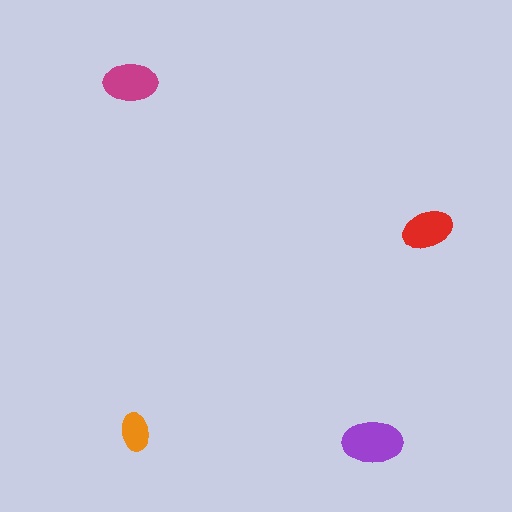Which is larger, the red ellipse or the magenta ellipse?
The magenta one.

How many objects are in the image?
There are 4 objects in the image.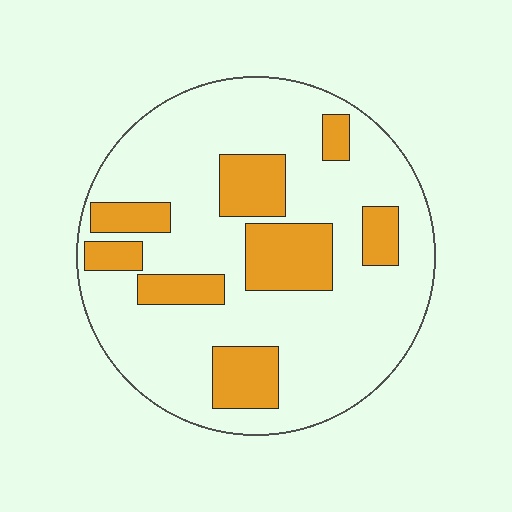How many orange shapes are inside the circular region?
8.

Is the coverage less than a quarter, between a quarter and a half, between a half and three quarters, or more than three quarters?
Less than a quarter.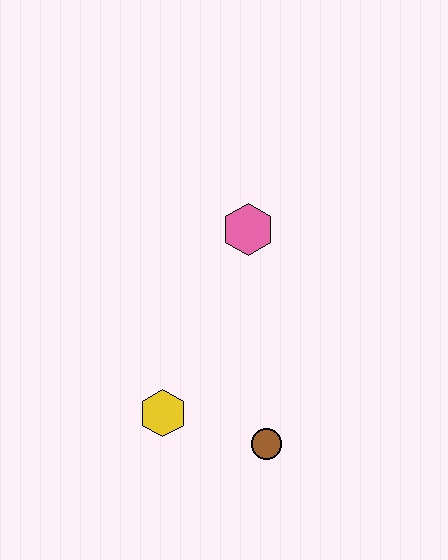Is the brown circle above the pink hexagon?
No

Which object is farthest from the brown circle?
The pink hexagon is farthest from the brown circle.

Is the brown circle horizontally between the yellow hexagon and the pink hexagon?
No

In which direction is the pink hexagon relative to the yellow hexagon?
The pink hexagon is above the yellow hexagon.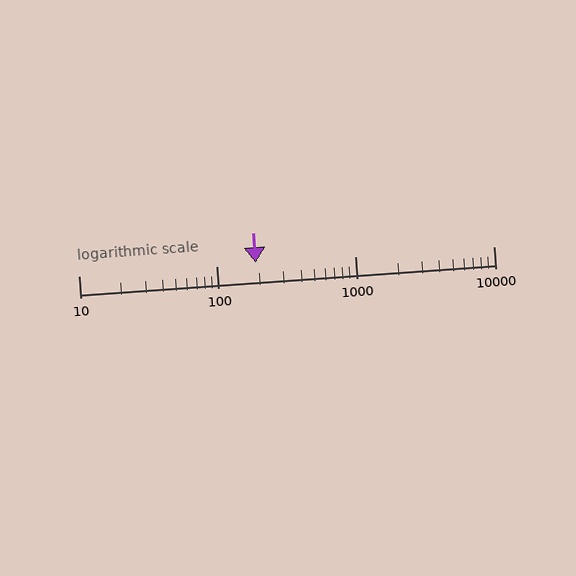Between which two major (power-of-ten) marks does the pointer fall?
The pointer is between 100 and 1000.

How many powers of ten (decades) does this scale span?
The scale spans 3 decades, from 10 to 10000.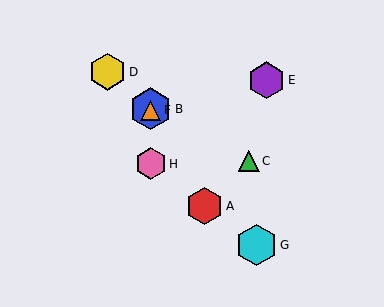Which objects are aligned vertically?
Objects B, F, H are aligned vertically.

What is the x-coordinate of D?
Object D is at x≈108.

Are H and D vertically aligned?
No, H is at x≈151 and D is at x≈108.